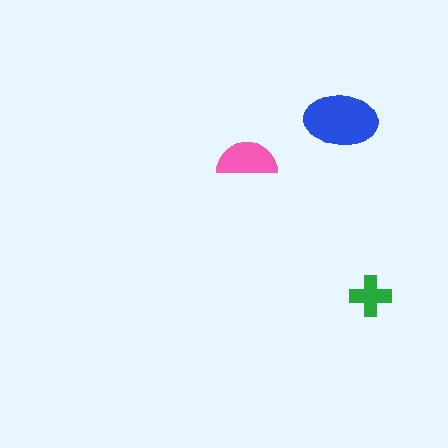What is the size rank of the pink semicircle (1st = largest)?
2nd.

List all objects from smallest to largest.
The green cross, the pink semicircle, the blue ellipse.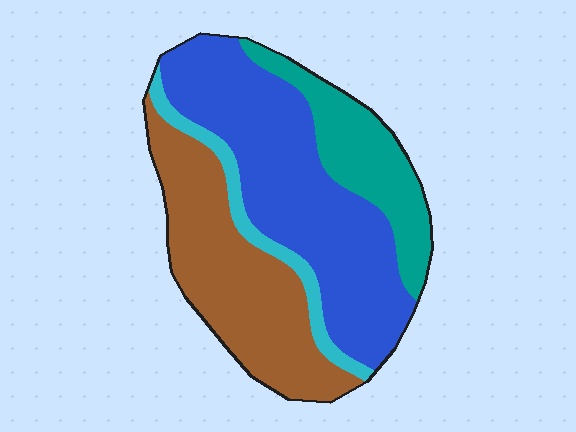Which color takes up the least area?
Cyan, at roughly 10%.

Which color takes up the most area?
Blue, at roughly 45%.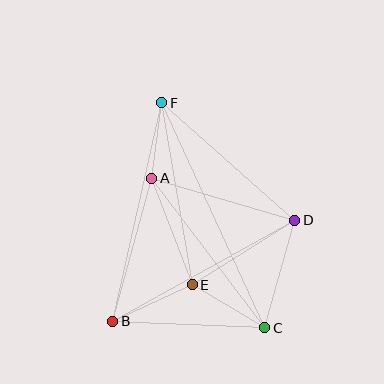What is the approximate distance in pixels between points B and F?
The distance between B and F is approximately 224 pixels.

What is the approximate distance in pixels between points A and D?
The distance between A and D is approximately 149 pixels.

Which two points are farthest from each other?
Points C and F are farthest from each other.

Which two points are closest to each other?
Points A and F are closest to each other.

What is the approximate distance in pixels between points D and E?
The distance between D and E is approximately 121 pixels.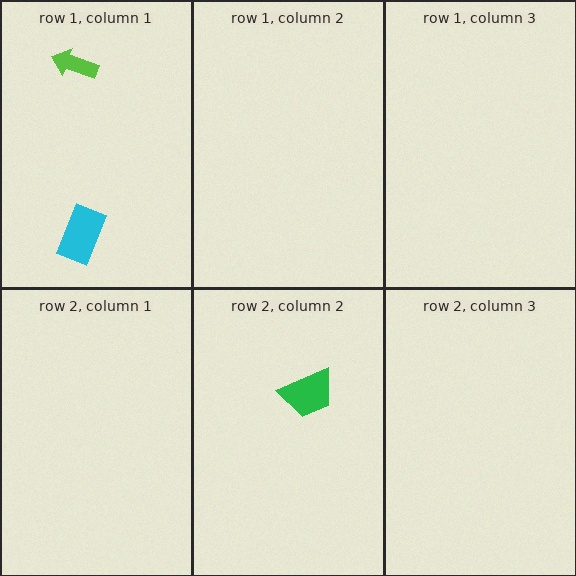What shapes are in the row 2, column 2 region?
The green trapezoid.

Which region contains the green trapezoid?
The row 2, column 2 region.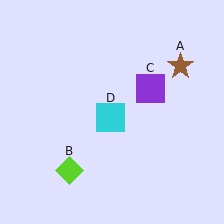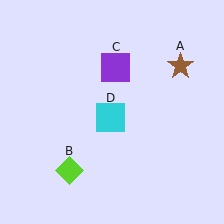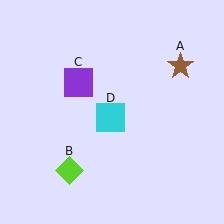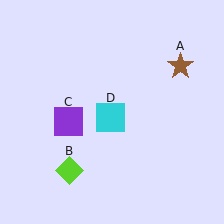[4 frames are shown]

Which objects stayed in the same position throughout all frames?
Brown star (object A) and lime diamond (object B) and cyan square (object D) remained stationary.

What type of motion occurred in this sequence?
The purple square (object C) rotated counterclockwise around the center of the scene.